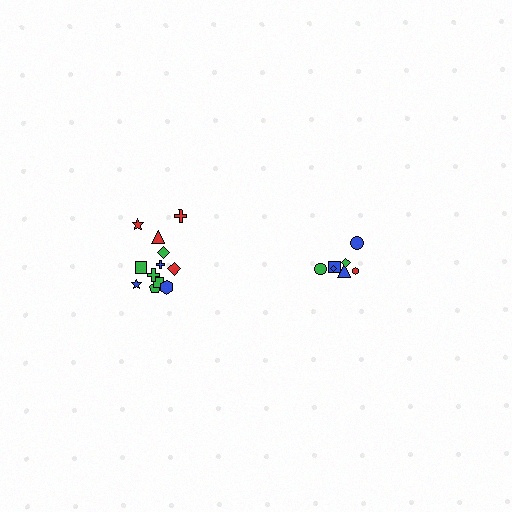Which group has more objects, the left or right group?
The left group.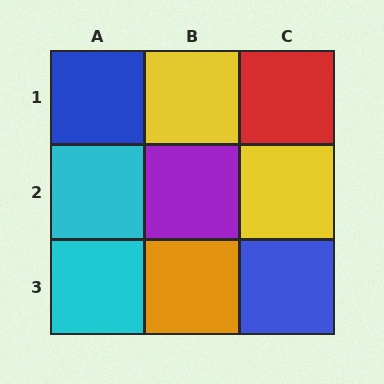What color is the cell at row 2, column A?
Cyan.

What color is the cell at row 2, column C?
Yellow.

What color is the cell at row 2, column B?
Purple.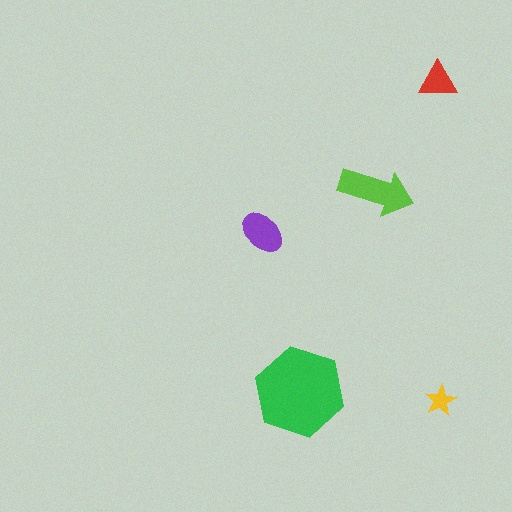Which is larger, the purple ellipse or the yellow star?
The purple ellipse.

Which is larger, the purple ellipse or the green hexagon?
The green hexagon.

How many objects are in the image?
There are 5 objects in the image.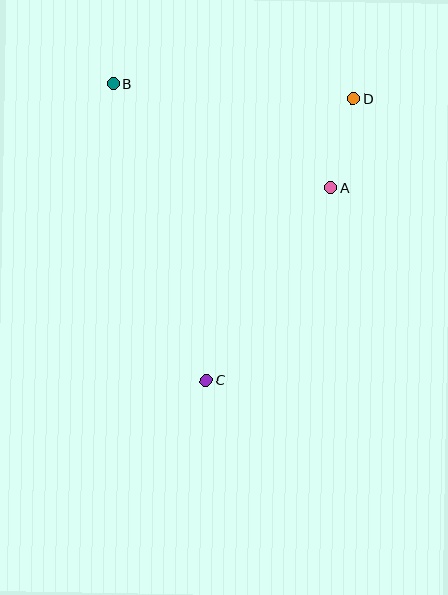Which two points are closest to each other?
Points A and D are closest to each other.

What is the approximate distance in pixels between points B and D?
The distance between B and D is approximately 241 pixels.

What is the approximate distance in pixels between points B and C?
The distance between B and C is approximately 311 pixels.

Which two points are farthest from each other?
Points C and D are farthest from each other.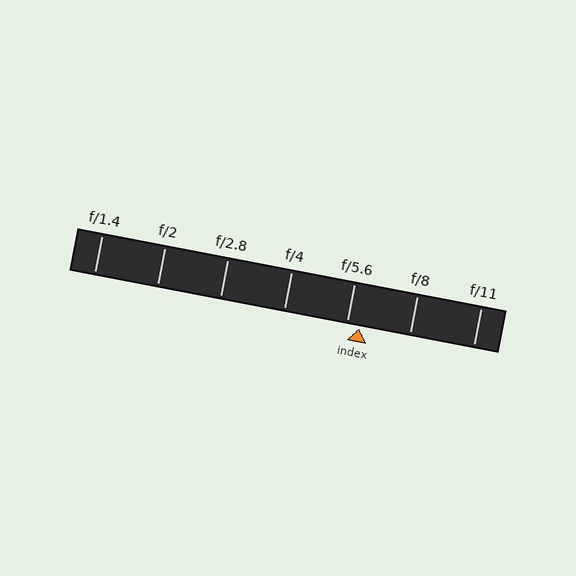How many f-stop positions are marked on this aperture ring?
There are 7 f-stop positions marked.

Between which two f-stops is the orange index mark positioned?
The index mark is between f/5.6 and f/8.